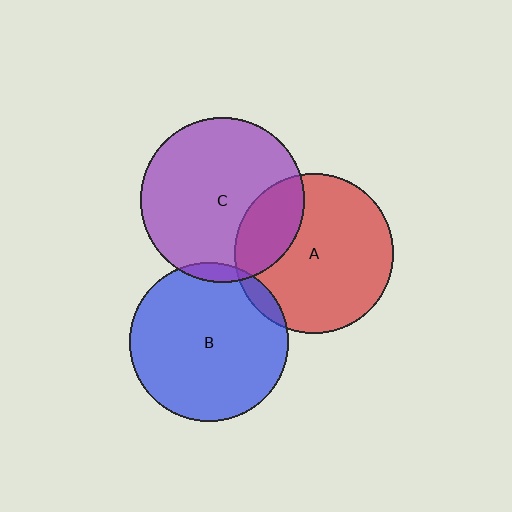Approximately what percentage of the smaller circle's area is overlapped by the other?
Approximately 25%.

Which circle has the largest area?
Circle C (purple).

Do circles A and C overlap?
Yes.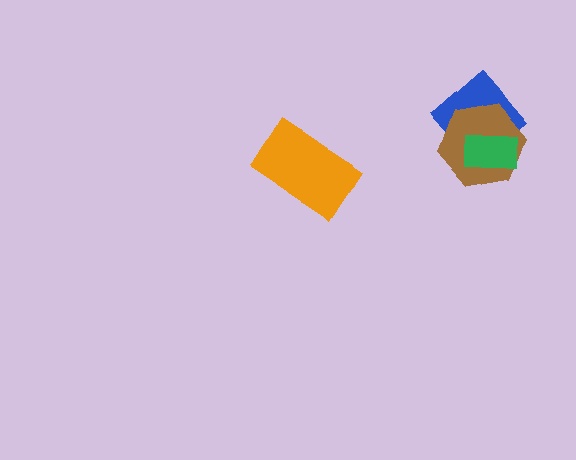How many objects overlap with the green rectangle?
2 objects overlap with the green rectangle.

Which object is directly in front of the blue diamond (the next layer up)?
The brown hexagon is directly in front of the blue diamond.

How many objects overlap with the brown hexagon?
2 objects overlap with the brown hexagon.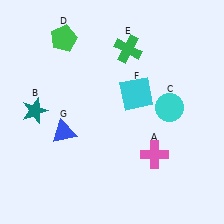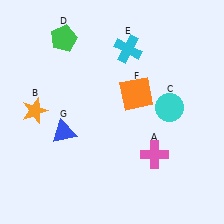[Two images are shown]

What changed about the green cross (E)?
In Image 1, E is green. In Image 2, it changed to cyan.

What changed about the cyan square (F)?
In Image 1, F is cyan. In Image 2, it changed to orange.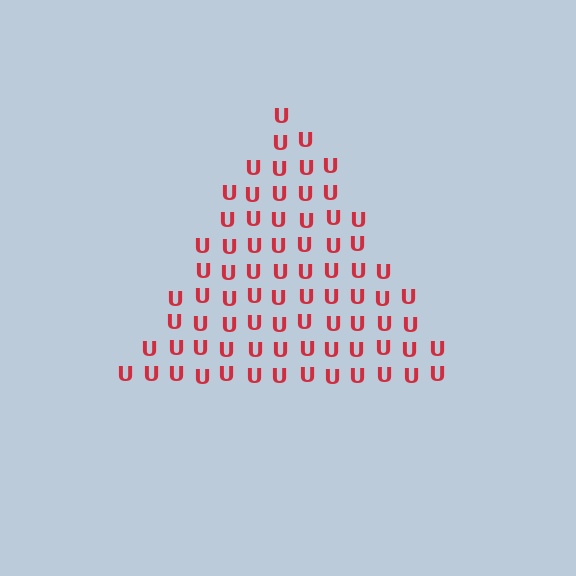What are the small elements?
The small elements are letter U's.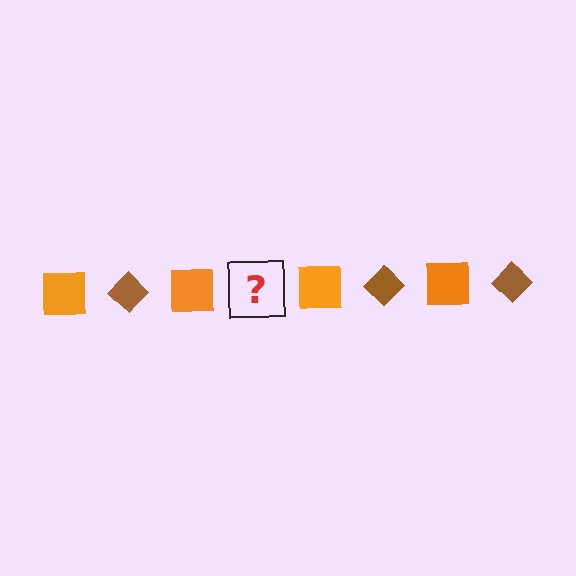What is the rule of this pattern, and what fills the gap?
The rule is that the pattern alternates between orange square and brown diamond. The gap should be filled with a brown diamond.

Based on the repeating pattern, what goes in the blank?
The blank should be a brown diamond.